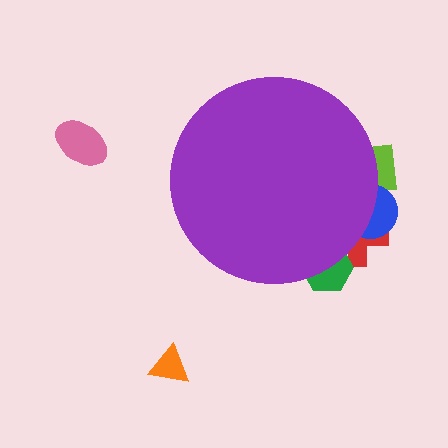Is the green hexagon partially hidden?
Yes, the green hexagon is partially hidden behind the purple circle.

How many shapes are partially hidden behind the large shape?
4 shapes are partially hidden.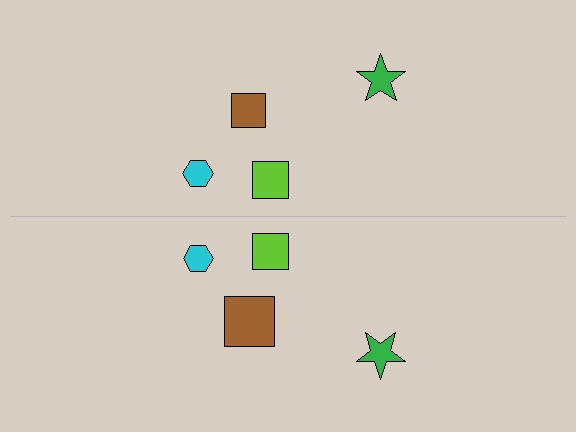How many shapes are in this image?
There are 8 shapes in this image.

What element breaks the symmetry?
The brown square on the bottom side has a different size than its mirror counterpart.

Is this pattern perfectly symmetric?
No, the pattern is not perfectly symmetric. The brown square on the bottom side has a different size than its mirror counterpart.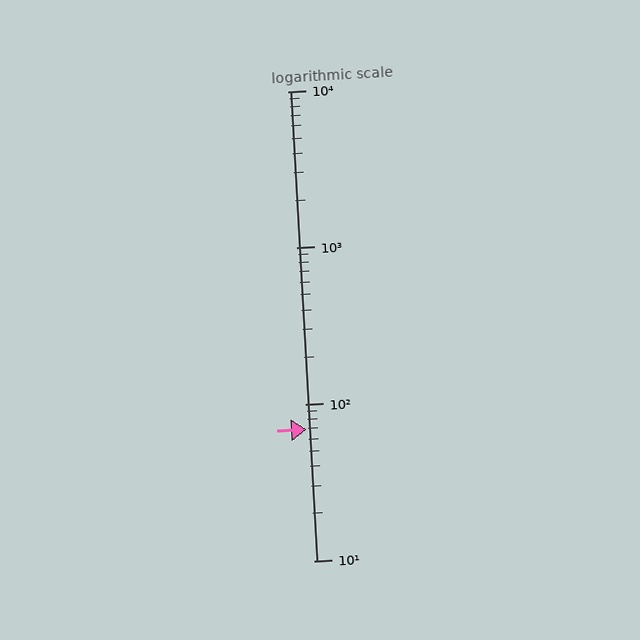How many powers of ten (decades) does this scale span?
The scale spans 3 decades, from 10 to 10000.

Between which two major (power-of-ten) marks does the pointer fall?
The pointer is between 10 and 100.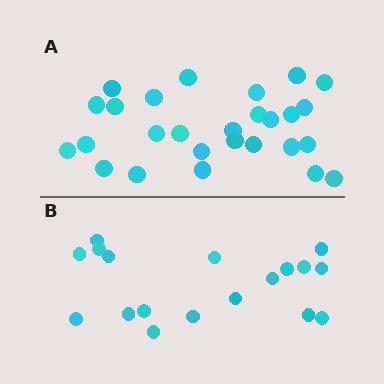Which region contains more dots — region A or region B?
Region A (the top region) has more dots.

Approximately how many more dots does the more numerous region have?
Region A has roughly 8 or so more dots than region B.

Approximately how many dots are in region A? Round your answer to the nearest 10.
About 30 dots. (The exact count is 27, which rounds to 30.)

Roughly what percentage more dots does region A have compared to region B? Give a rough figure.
About 50% more.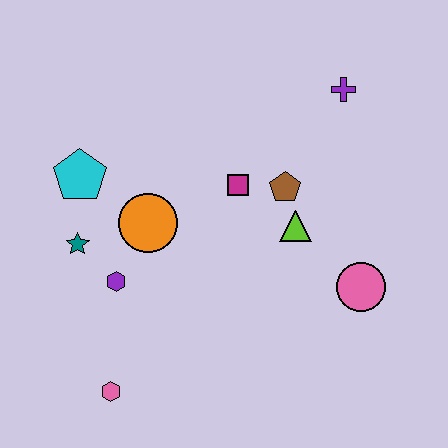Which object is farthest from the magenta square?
The pink hexagon is farthest from the magenta square.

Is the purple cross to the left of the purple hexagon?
No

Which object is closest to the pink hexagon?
The purple hexagon is closest to the pink hexagon.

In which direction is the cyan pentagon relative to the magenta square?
The cyan pentagon is to the left of the magenta square.